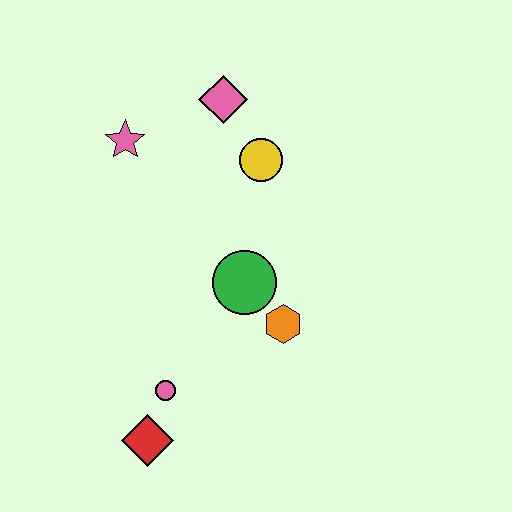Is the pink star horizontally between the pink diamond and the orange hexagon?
No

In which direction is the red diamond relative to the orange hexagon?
The red diamond is to the left of the orange hexagon.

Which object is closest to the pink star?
The pink diamond is closest to the pink star.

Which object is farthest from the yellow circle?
The red diamond is farthest from the yellow circle.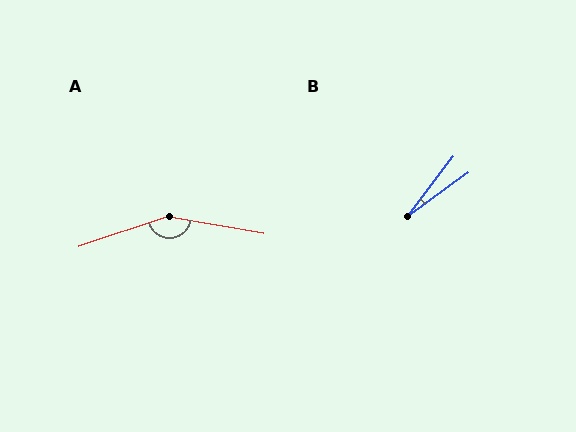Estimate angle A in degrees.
Approximately 151 degrees.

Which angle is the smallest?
B, at approximately 17 degrees.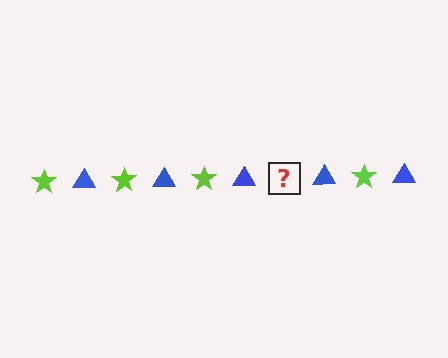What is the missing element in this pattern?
The missing element is a lime star.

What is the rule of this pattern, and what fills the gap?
The rule is that the pattern alternates between lime star and blue triangle. The gap should be filled with a lime star.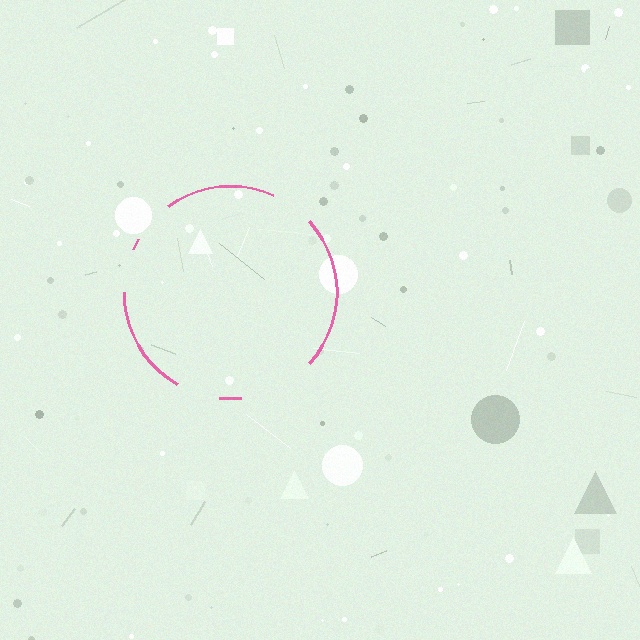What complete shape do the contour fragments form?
The contour fragments form a circle.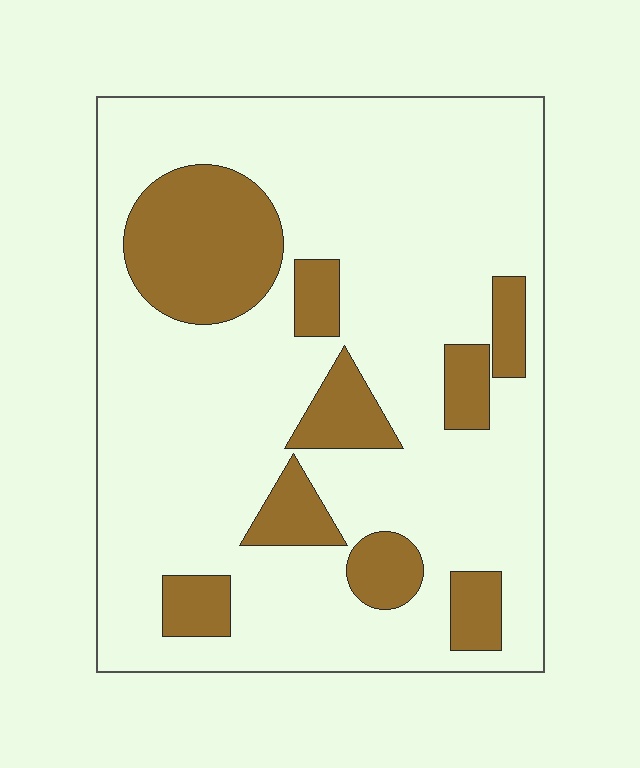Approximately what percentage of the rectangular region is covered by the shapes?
Approximately 20%.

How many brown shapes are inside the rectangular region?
9.